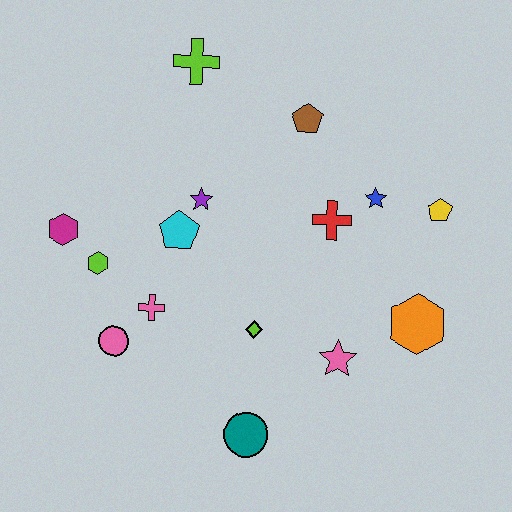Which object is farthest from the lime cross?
The teal circle is farthest from the lime cross.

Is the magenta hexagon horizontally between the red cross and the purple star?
No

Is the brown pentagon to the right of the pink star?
No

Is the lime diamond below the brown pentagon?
Yes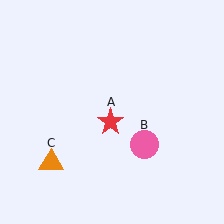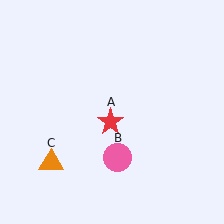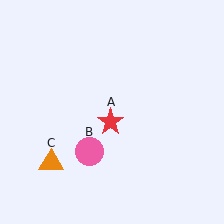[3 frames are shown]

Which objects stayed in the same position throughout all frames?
Red star (object A) and orange triangle (object C) remained stationary.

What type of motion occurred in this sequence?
The pink circle (object B) rotated clockwise around the center of the scene.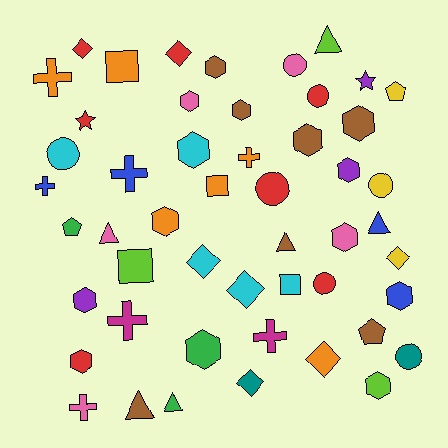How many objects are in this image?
There are 50 objects.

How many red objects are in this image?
There are 7 red objects.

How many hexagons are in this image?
There are 14 hexagons.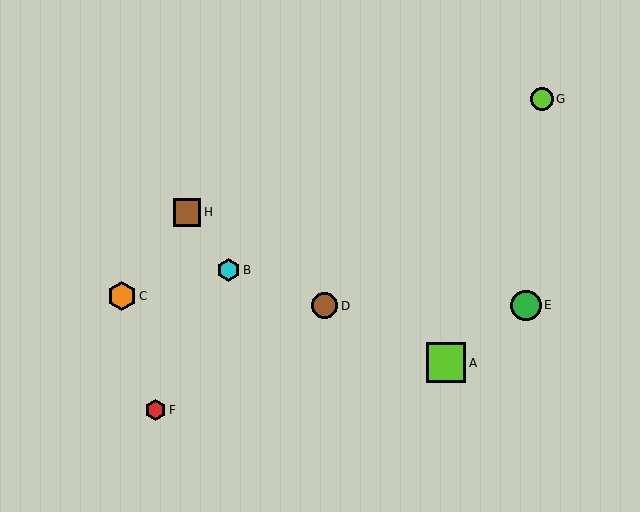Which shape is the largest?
The lime square (labeled A) is the largest.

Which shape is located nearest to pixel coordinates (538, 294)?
The green circle (labeled E) at (526, 305) is nearest to that location.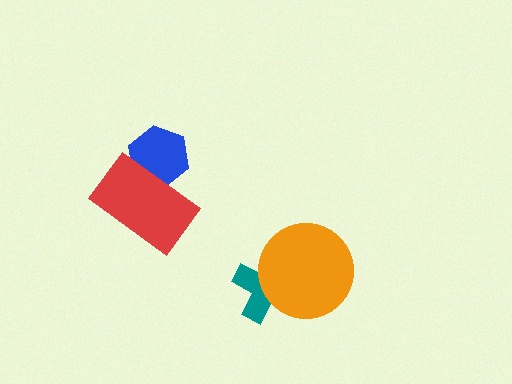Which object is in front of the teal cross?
The orange circle is in front of the teal cross.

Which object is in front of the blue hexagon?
The red rectangle is in front of the blue hexagon.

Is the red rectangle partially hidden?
No, no other shape covers it.